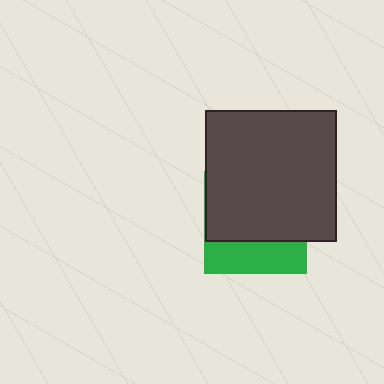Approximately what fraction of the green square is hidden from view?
Roughly 67% of the green square is hidden behind the dark gray square.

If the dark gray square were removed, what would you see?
You would see the complete green square.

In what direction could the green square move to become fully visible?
The green square could move down. That would shift it out from behind the dark gray square entirely.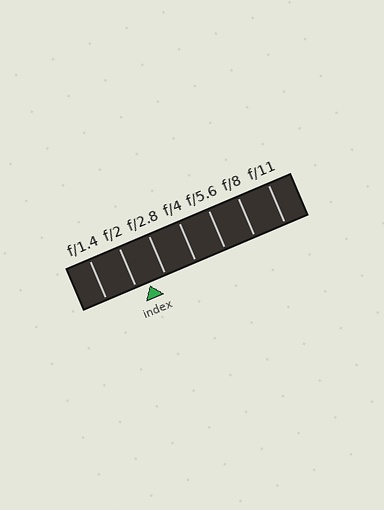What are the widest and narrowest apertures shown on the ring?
The widest aperture shown is f/1.4 and the narrowest is f/11.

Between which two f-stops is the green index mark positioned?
The index mark is between f/2 and f/2.8.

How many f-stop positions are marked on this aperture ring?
There are 7 f-stop positions marked.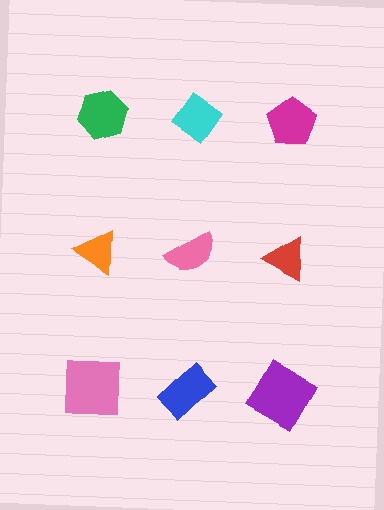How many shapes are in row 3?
3 shapes.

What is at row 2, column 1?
An orange triangle.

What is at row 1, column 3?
A magenta pentagon.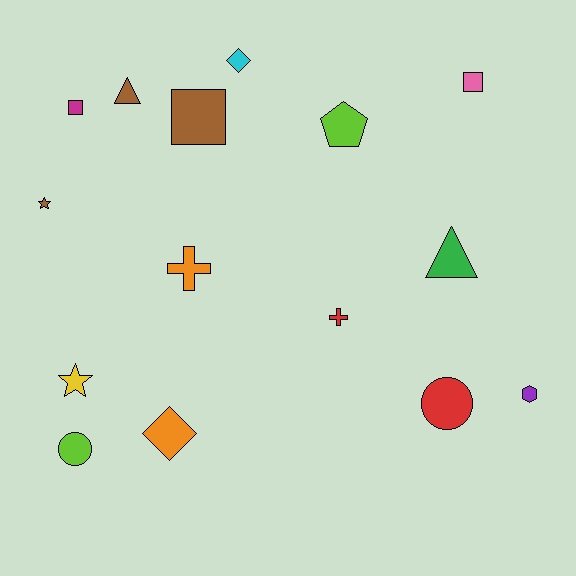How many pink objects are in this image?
There is 1 pink object.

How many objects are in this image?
There are 15 objects.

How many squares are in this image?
There are 3 squares.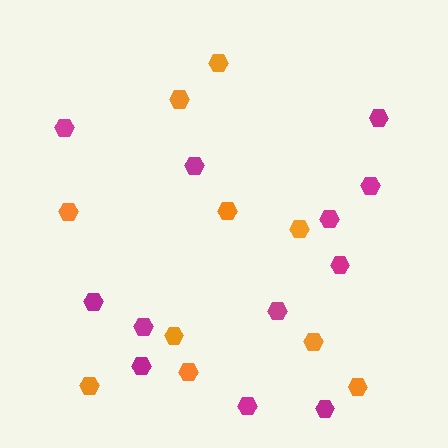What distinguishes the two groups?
There are 2 groups: one group of orange hexagons (10) and one group of magenta hexagons (12).